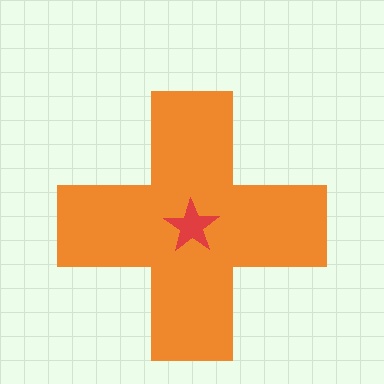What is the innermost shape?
The red star.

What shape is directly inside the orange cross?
The red star.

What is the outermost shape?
The orange cross.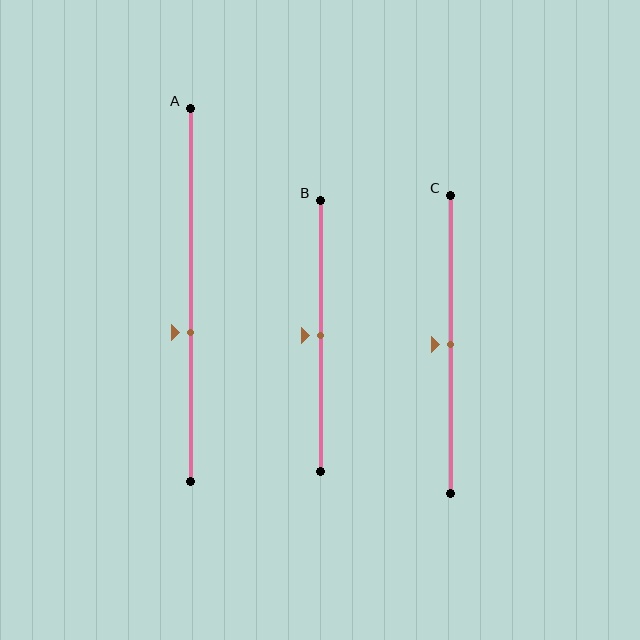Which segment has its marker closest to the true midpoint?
Segment B has its marker closest to the true midpoint.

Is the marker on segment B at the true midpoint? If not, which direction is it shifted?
Yes, the marker on segment B is at the true midpoint.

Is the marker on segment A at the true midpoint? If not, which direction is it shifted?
No, the marker on segment A is shifted downward by about 10% of the segment length.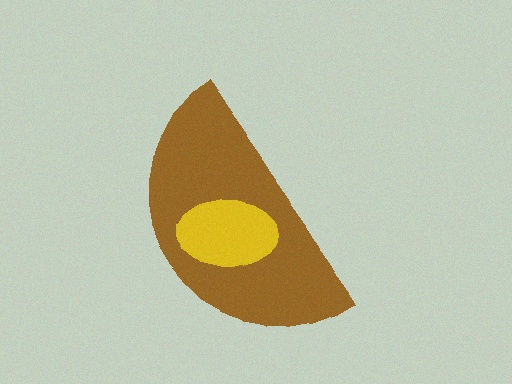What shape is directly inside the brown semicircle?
The yellow ellipse.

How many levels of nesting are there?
2.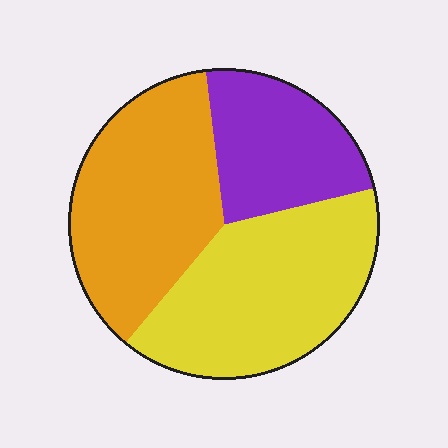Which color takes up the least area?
Purple, at roughly 25%.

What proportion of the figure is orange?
Orange covers roughly 35% of the figure.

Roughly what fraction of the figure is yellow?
Yellow covers around 40% of the figure.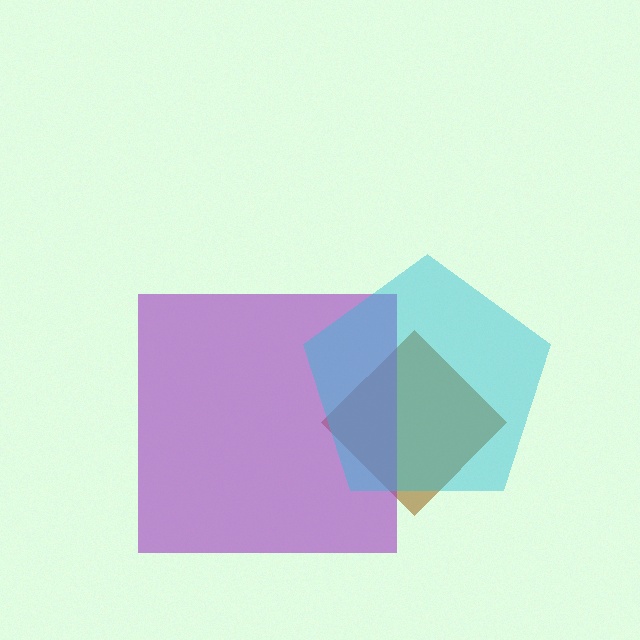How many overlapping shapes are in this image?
There are 3 overlapping shapes in the image.